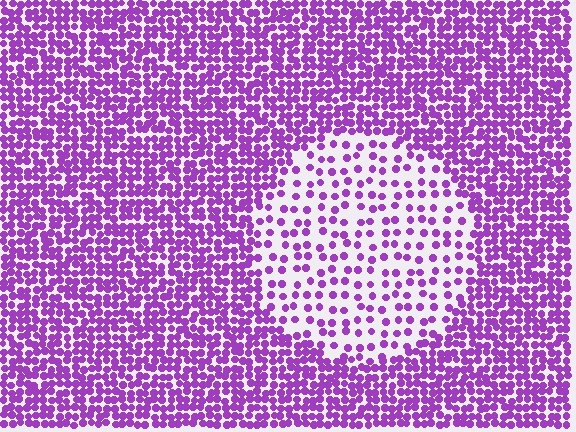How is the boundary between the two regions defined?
The boundary is defined by a change in element density (approximately 2.5x ratio). All elements are the same color, size, and shape.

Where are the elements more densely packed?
The elements are more densely packed outside the circle boundary.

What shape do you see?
I see a circle.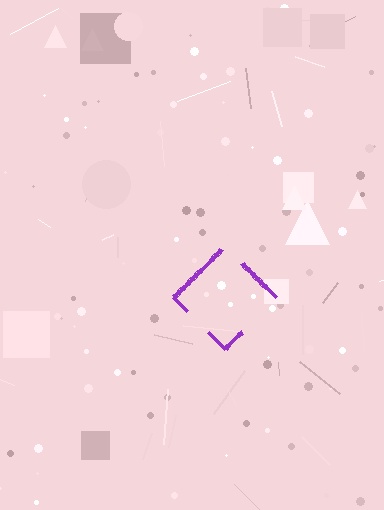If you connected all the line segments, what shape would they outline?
They would outline a diamond.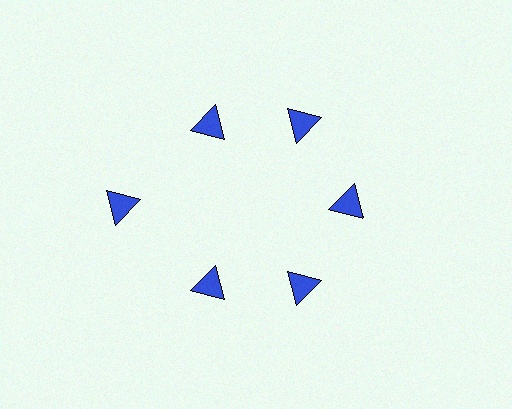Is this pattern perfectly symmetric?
No. The 6 blue triangles are arranged in a ring, but one element near the 9 o'clock position is pushed outward from the center, breaking the 6-fold rotational symmetry.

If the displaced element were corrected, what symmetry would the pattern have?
It would have 6-fold rotational symmetry — the pattern would map onto itself every 60 degrees.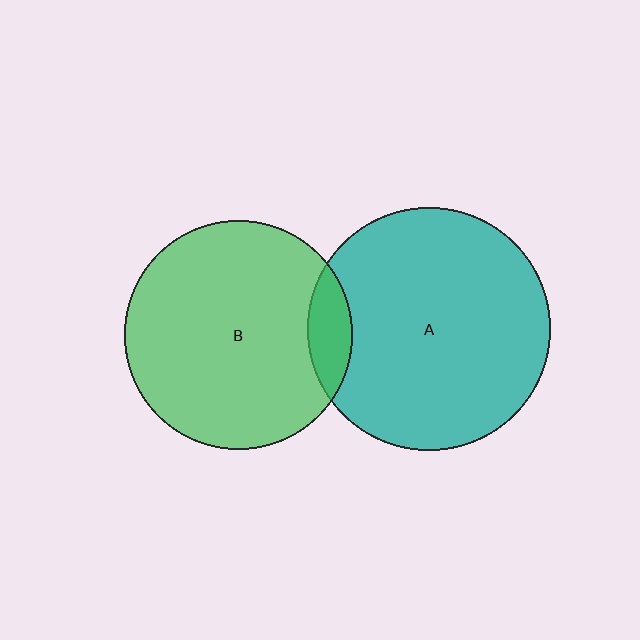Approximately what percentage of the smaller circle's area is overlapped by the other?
Approximately 10%.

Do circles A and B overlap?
Yes.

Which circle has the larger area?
Circle A (teal).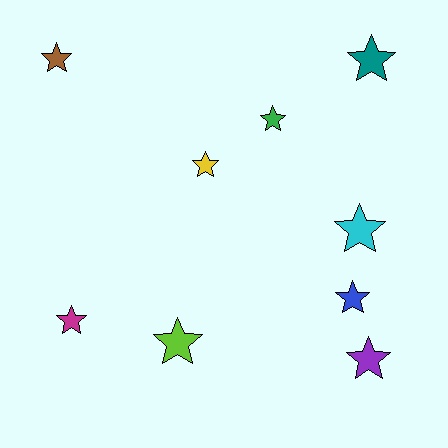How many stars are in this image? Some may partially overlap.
There are 9 stars.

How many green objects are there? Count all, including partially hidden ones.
There is 1 green object.